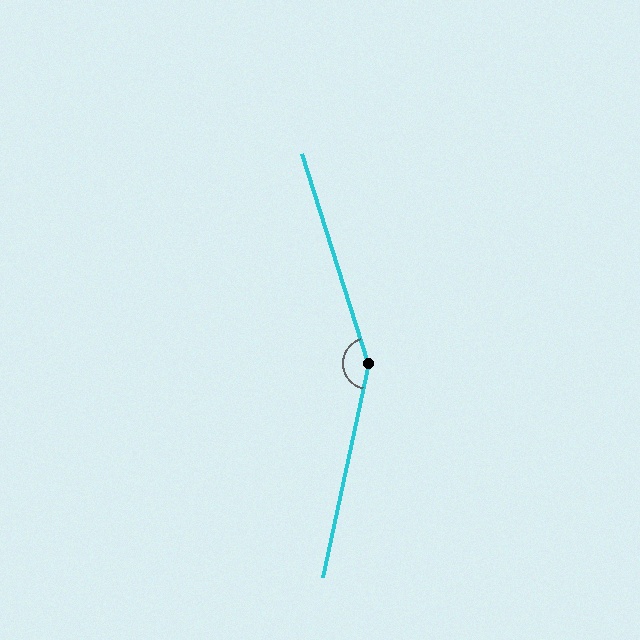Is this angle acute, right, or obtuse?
It is obtuse.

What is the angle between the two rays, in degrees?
Approximately 150 degrees.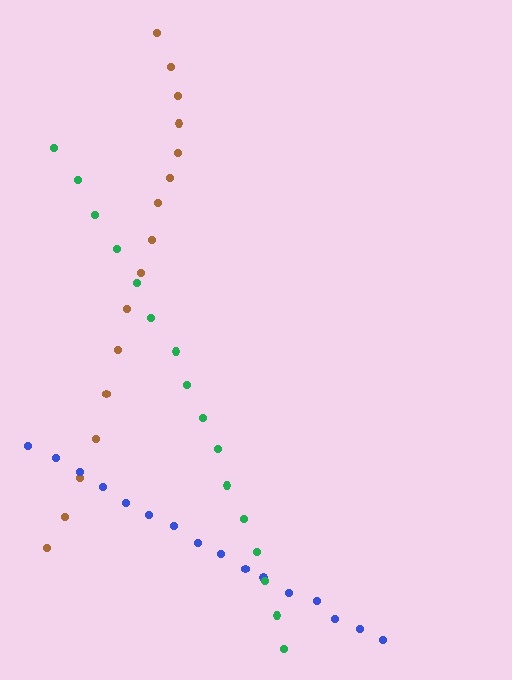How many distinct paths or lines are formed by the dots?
There are 3 distinct paths.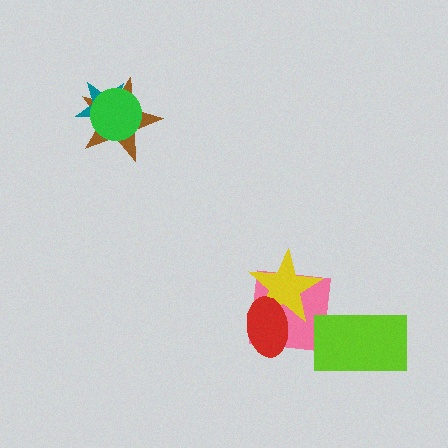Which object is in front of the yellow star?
The red ellipse is in front of the yellow star.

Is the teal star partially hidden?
Yes, it is partially covered by another shape.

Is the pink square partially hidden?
Yes, it is partially covered by another shape.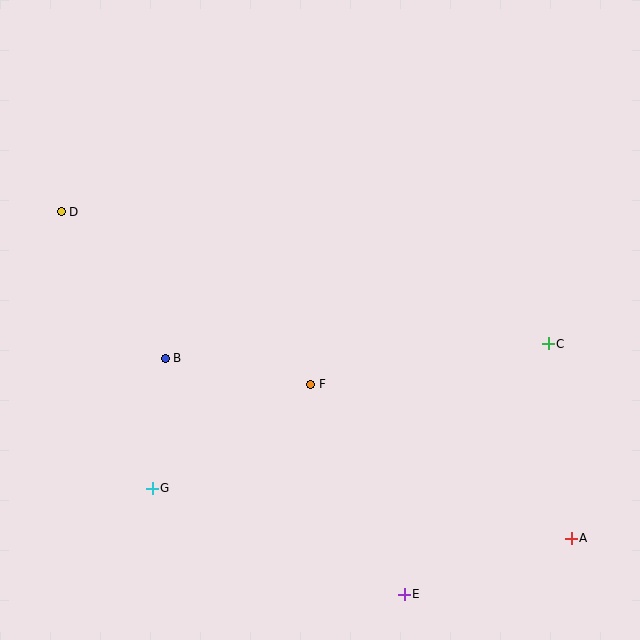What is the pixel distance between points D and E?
The distance between D and E is 514 pixels.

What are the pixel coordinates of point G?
Point G is at (152, 488).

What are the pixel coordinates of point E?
Point E is at (404, 594).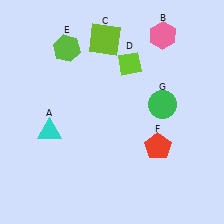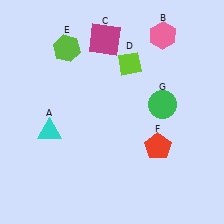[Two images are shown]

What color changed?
The square (C) changed from lime in Image 1 to magenta in Image 2.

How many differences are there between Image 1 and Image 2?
There is 1 difference between the two images.